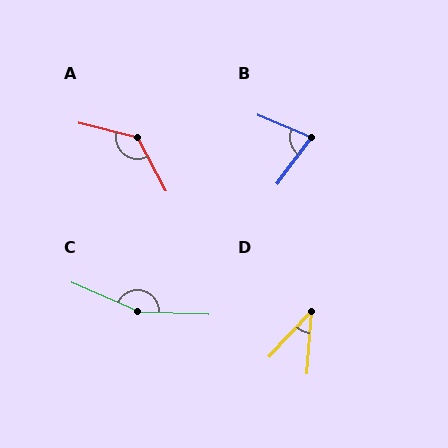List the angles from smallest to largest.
D (39°), B (77°), A (132°), C (159°).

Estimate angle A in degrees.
Approximately 132 degrees.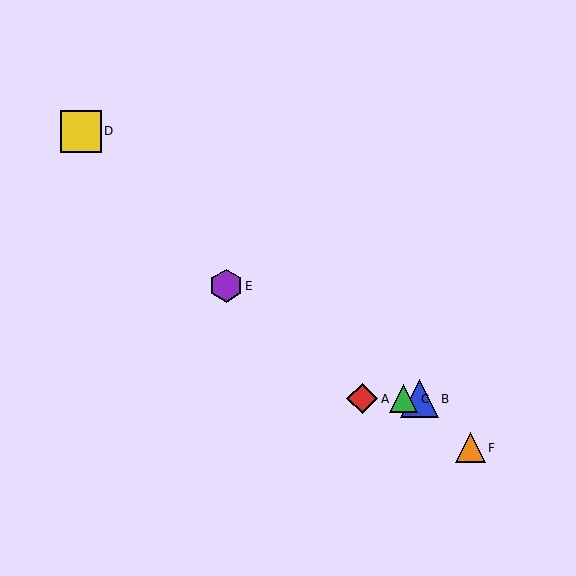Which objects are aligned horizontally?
Objects A, B, C are aligned horizontally.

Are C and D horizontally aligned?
No, C is at y≈399 and D is at y≈131.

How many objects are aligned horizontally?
3 objects (A, B, C) are aligned horizontally.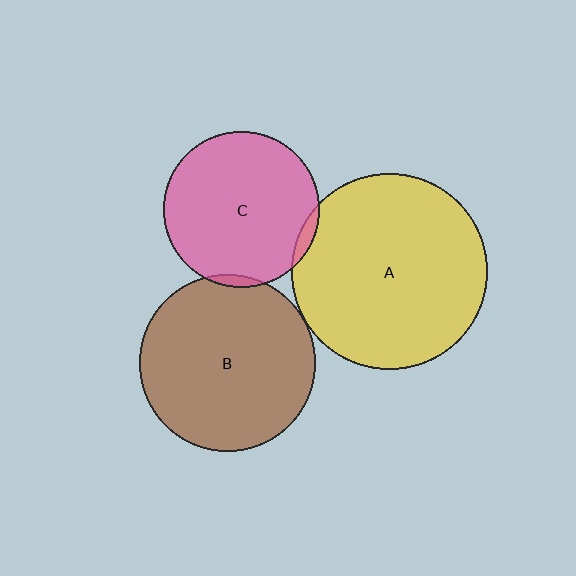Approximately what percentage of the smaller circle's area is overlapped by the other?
Approximately 5%.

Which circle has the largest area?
Circle A (yellow).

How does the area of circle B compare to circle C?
Approximately 1.3 times.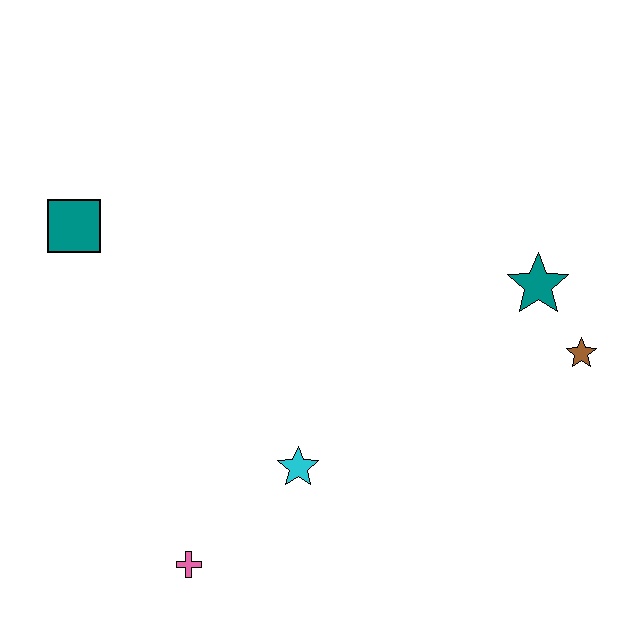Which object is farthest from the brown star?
The teal square is farthest from the brown star.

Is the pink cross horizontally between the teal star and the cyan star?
No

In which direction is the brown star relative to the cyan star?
The brown star is to the right of the cyan star.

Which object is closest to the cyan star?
The pink cross is closest to the cyan star.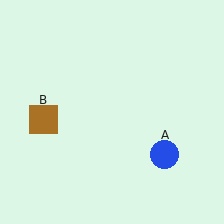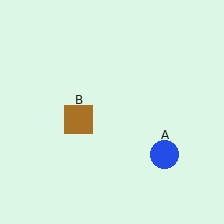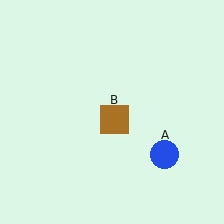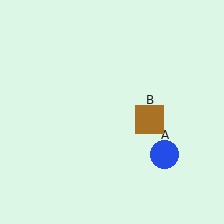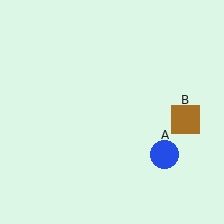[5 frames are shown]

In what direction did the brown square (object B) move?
The brown square (object B) moved right.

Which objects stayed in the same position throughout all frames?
Blue circle (object A) remained stationary.